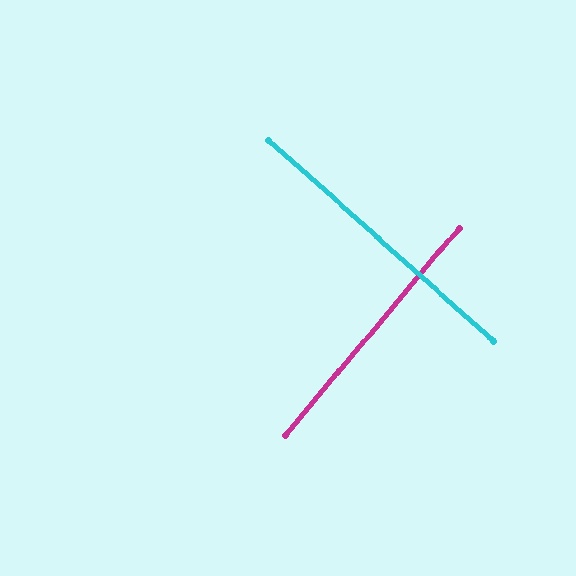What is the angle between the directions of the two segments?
Approximately 88 degrees.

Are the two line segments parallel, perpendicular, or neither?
Perpendicular — they meet at approximately 88°.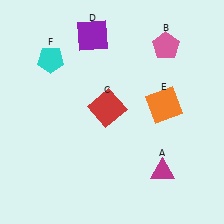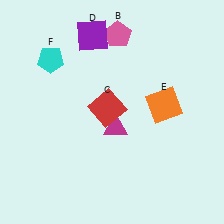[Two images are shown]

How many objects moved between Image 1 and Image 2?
2 objects moved between the two images.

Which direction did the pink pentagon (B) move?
The pink pentagon (B) moved left.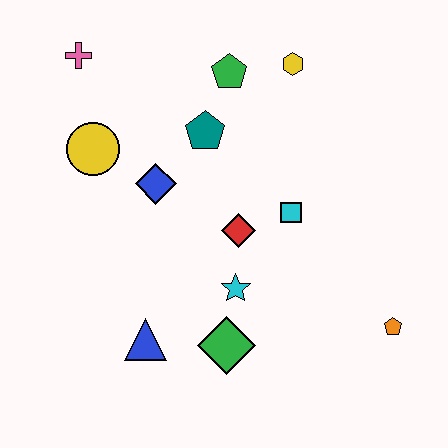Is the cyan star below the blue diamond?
Yes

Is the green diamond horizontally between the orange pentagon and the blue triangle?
Yes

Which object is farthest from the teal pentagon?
The orange pentagon is farthest from the teal pentagon.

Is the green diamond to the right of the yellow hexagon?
No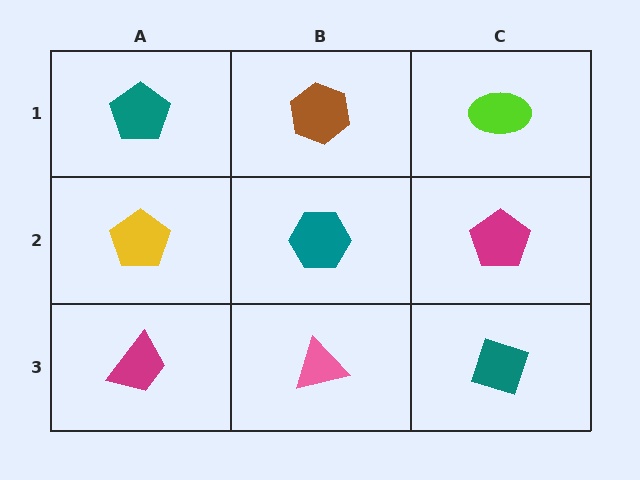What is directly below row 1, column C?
A magenta pentagon.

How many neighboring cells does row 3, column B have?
3.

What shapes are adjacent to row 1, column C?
A magenta pentagon (row 2, column C), a brown hexagon (row 1, column B).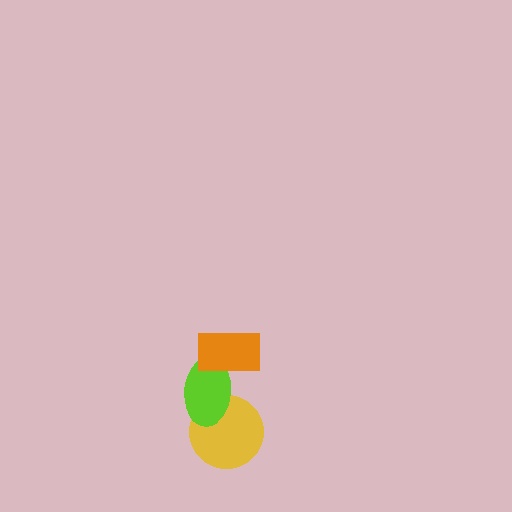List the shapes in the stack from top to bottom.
From top to bottom: the orange rectangle, the lime ellipse, the yellow circle.